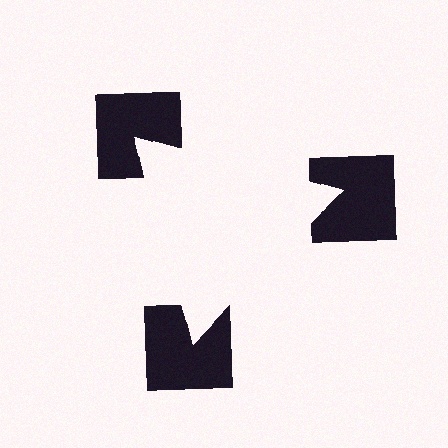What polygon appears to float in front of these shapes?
An illusory triangle — its edges are inferred from the aligned wedge cuts in the notched squares, not physically drawn.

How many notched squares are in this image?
There are 3 — one at each vertex of the illusory triangle.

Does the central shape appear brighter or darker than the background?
It typically appears slightly brighter than the background, even though no actual brightness change is drawn.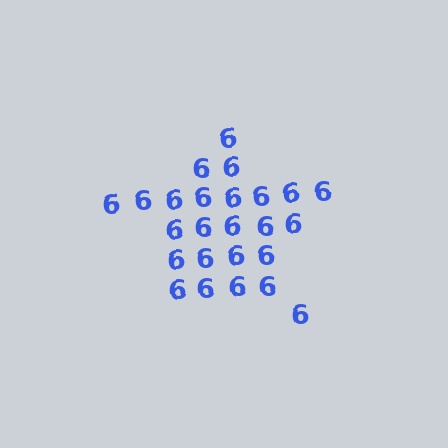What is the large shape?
The large shape is a star.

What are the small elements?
The small elements are digit 6's.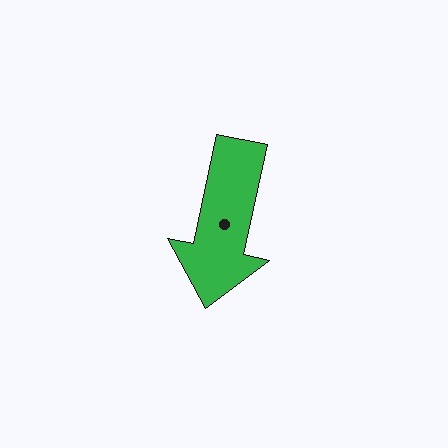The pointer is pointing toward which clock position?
Roughly 6 o'clock.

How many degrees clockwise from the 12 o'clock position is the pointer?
Approximately 192 degrees.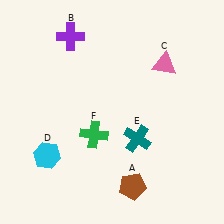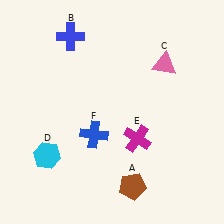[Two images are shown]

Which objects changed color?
B changed from purple to blue. E changed from teal to magenta. F changed from green to blue.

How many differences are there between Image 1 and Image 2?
There are 3 differences between the two images.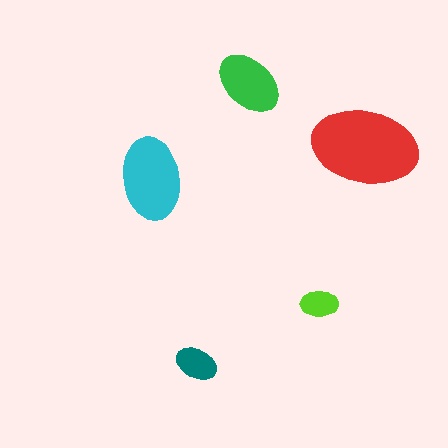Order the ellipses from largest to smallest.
the red one, the cyan one, the green one, the teal one, the lime one.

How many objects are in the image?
There are 5 objects in the image.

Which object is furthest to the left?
The cyan ellipse is leftmost.